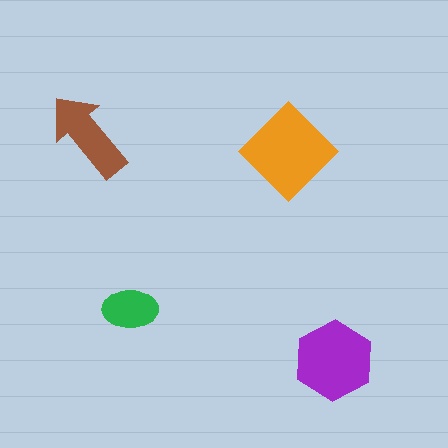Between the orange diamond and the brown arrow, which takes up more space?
The orange diamond.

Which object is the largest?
The orange diamond.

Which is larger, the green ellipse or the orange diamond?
The orange diamond.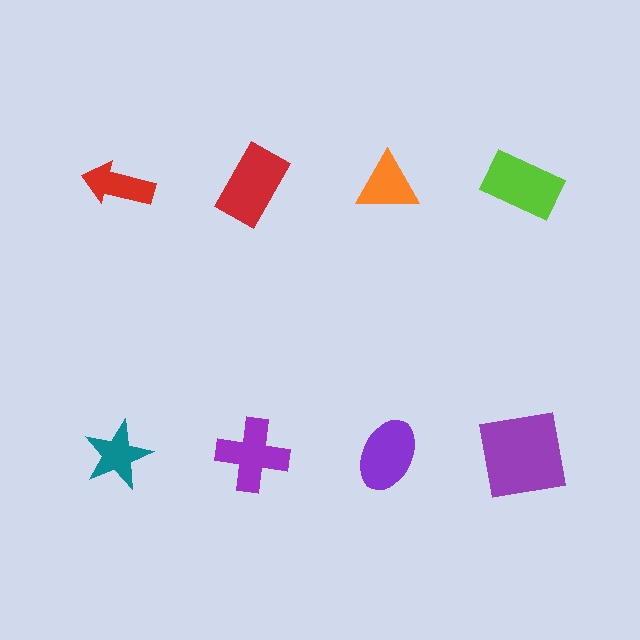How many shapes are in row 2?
4 shapes.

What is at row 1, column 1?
A red arrow.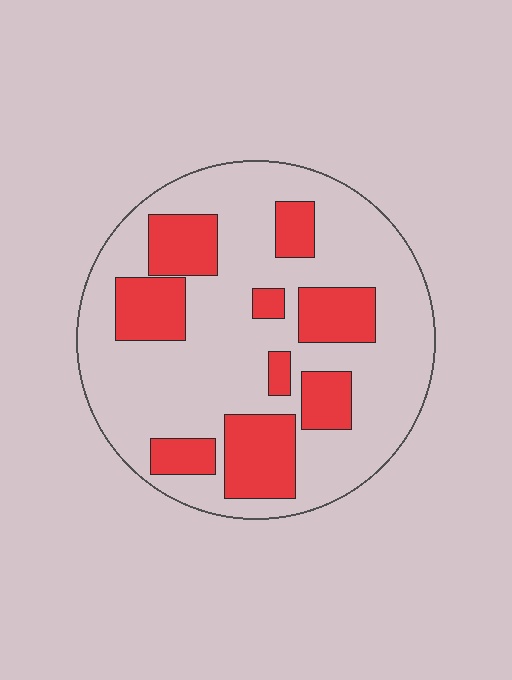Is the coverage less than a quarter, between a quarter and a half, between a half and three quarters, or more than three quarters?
Between a quarter and a half.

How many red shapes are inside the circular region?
9.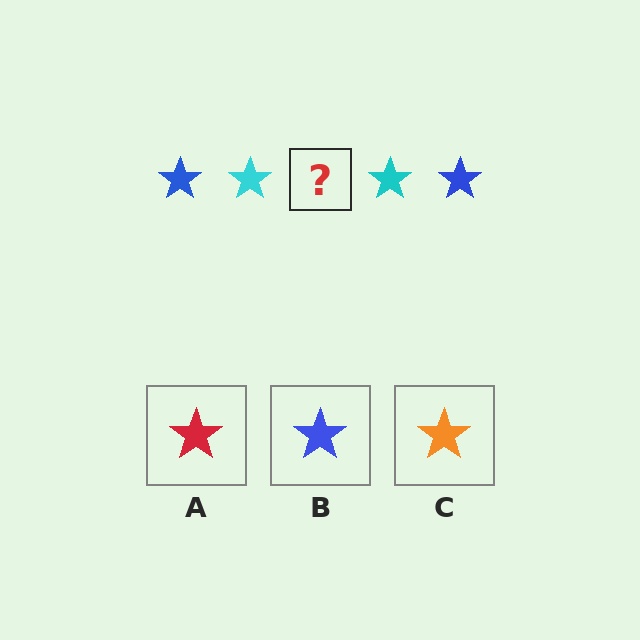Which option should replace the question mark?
Option B.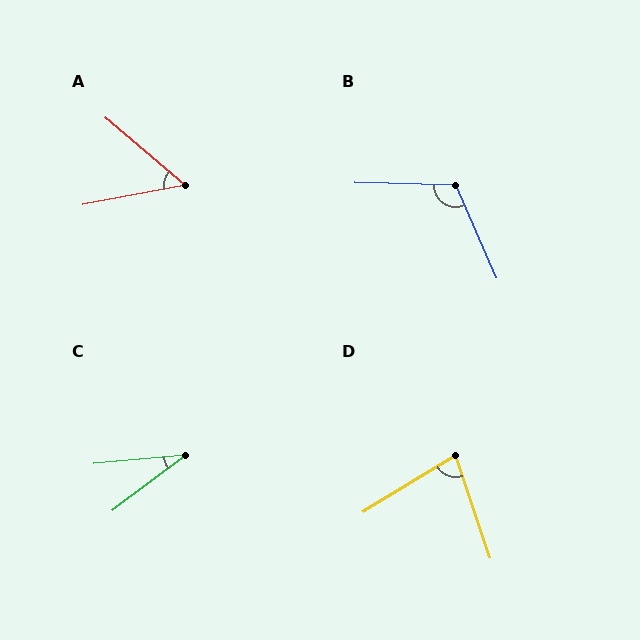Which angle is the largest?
B, at approximately 115 degrees.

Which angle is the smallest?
C, at approximately 32 degrees.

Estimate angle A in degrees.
Approximately 51 degrees.